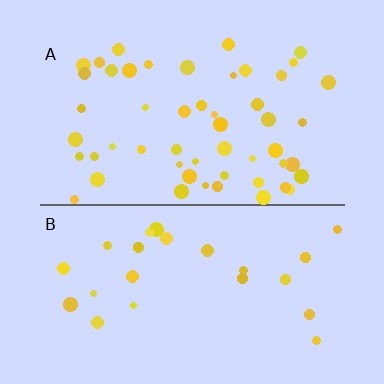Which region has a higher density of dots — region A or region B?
A (the top).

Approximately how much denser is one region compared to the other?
Approximately 2.1× — region A over region B.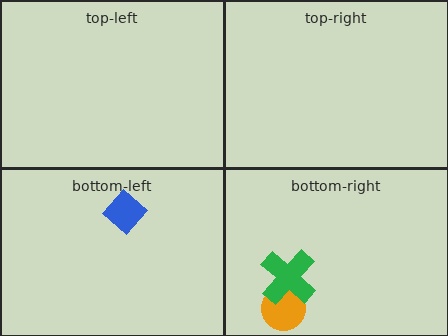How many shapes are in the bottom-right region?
2.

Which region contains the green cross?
The bottom-right region.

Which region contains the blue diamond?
The bottom-left region.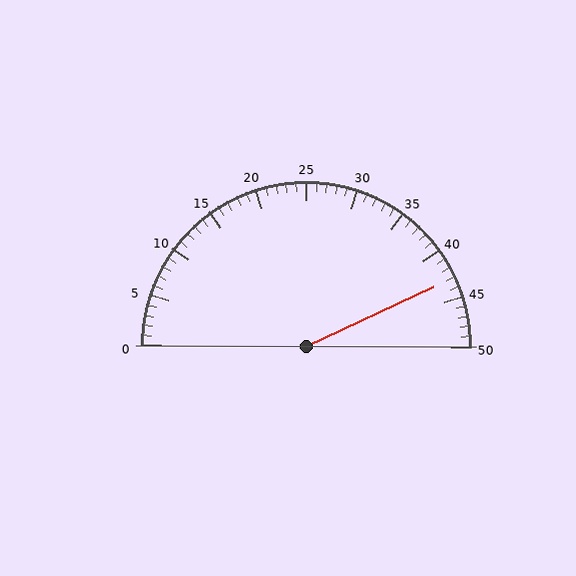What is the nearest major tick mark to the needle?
The nearest major tick mark is 45.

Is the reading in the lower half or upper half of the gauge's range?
The reading is in the upper half of the range (0 to 50).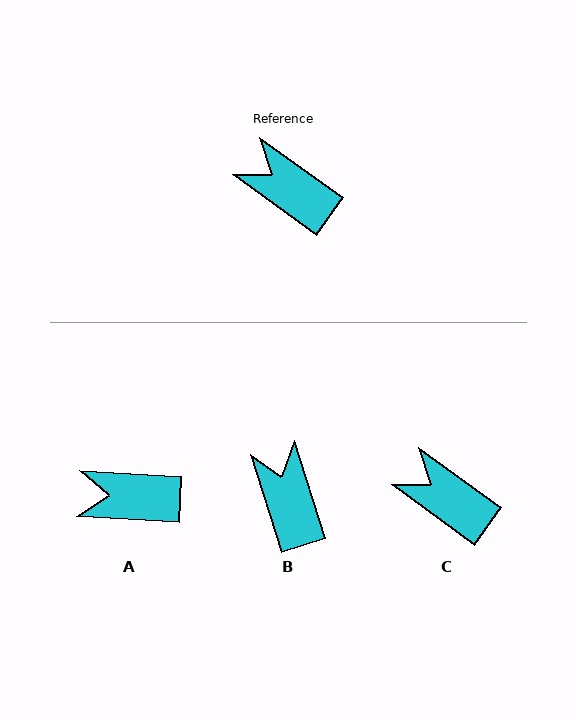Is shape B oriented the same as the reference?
No, it is off by about 36 degrees.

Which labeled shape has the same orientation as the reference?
C.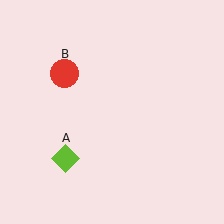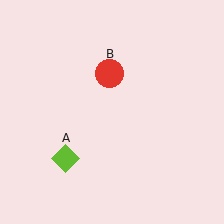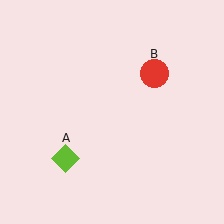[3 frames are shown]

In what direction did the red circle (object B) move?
The red circle (object B) moved right.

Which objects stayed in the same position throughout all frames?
Lime diamond (object A) remained stationary.